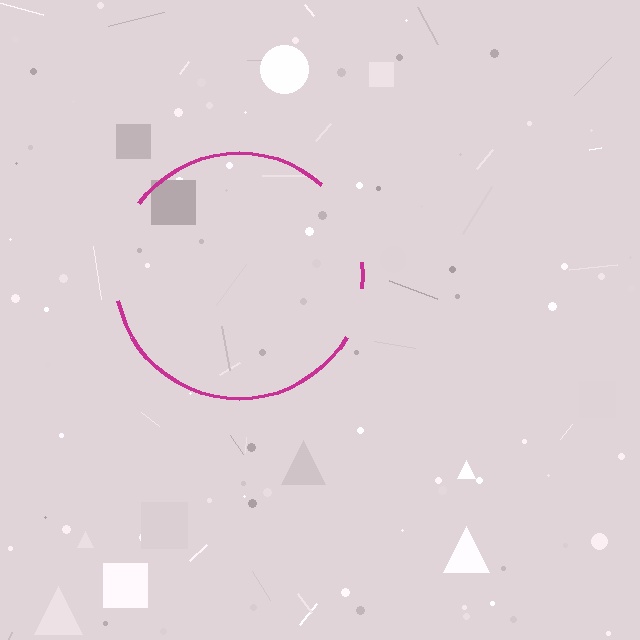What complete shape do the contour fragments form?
The contour fragments form a circle.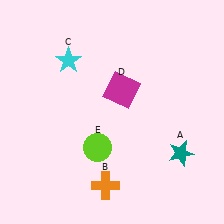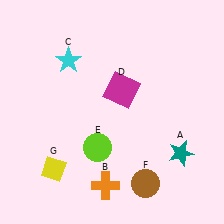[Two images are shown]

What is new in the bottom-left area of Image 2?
A yellow diamond (G) was added in the bottom-left area of Image 2.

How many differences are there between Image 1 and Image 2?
There are 2 differences between the two images.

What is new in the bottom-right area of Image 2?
A brown circle (F) was added in the bottom-right area of Image 2.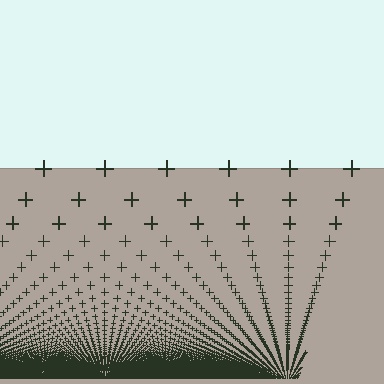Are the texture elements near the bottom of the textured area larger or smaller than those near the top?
Smaller. The gradient is inverted — elements near the bottom are smaller and denser.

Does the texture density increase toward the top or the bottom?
Density increases toward the bottom.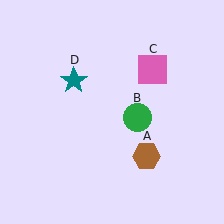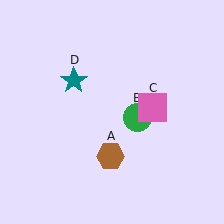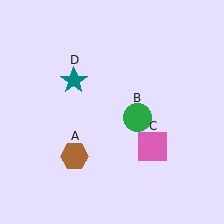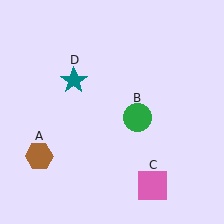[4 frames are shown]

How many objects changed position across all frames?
2 objects changed position: brown hexagon (object A), pink square (object C).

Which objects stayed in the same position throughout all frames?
Green circle (object B) and teal star (object D) remained stationary.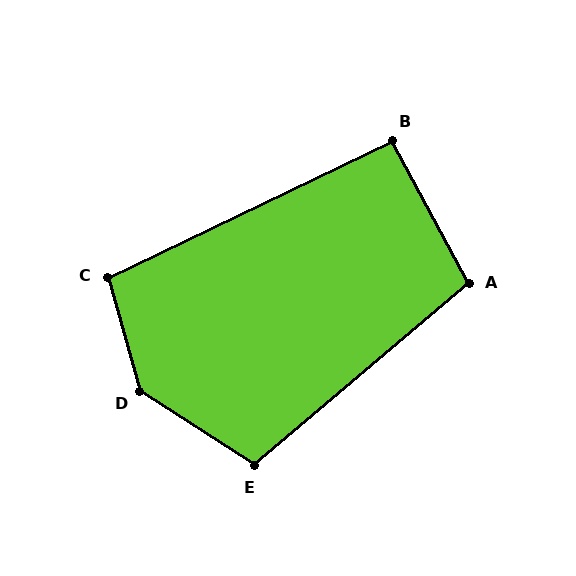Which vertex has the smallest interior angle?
B, at approximately 92 degrees.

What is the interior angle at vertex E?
Approximately 107 degrees (obtuse).